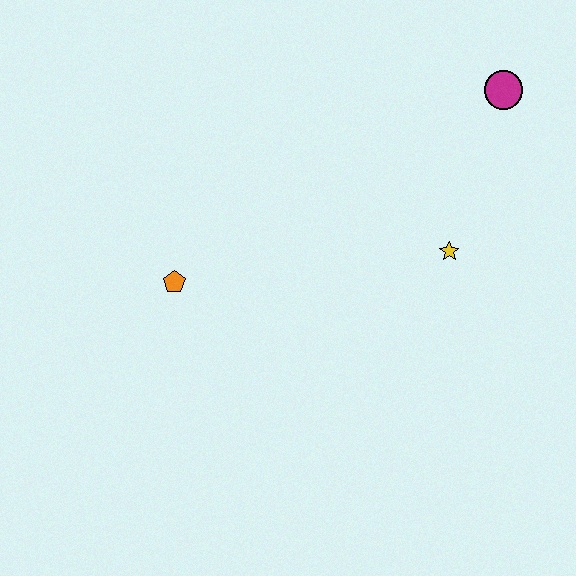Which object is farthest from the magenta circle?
The orange pentagon is farthest from the magenta circle.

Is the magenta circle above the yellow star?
Yes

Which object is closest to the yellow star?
The magenta circle is closest to the yellow star.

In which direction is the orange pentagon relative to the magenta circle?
The orange pentagon is to the left of the magenta circle.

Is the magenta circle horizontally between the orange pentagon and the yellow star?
No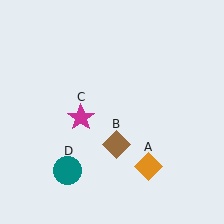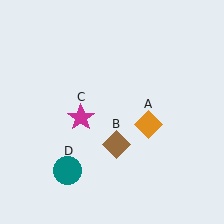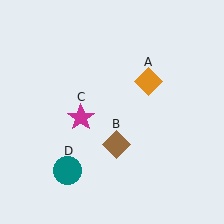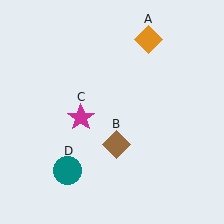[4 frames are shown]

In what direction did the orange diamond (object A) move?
The orange diamond (object A) moved up.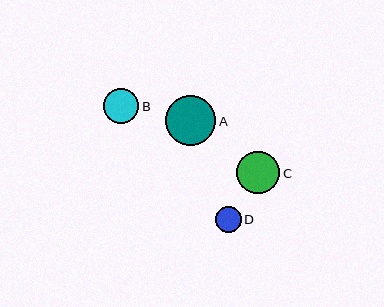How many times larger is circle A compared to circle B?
Circle A is approximately 1.4 times the size of circle B.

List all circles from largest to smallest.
From largest to smallest: A, C, B, D.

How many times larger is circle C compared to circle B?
Circle C is approximately 1.2 times the size of circle B.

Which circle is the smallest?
Circle D is the smallest with a size of approximately 26 pixels.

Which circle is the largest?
Circle A is the largest with a size of approximately 50 pixels.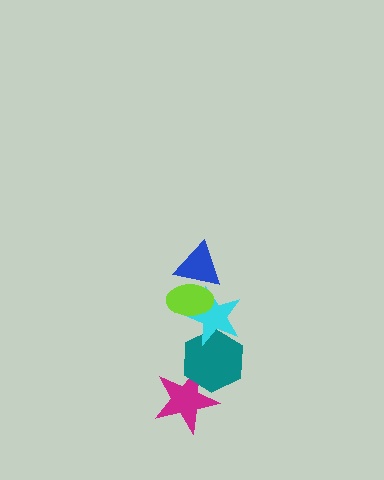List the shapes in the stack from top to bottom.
From top to bottom: the blue triangle, the lime ellipse, the cyan star, the teal hexagon, the magenta star.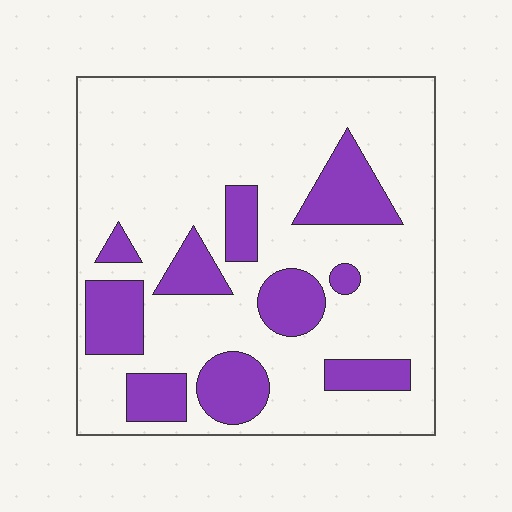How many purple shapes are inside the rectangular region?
10.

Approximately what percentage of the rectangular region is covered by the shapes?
Approximately 25%.